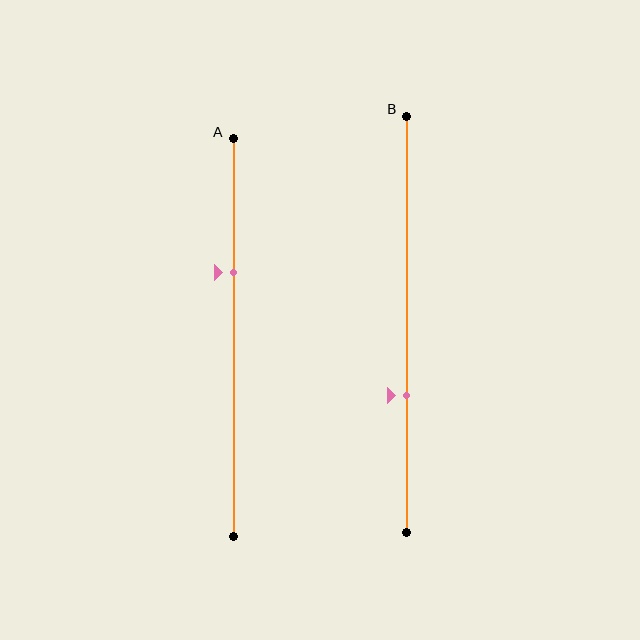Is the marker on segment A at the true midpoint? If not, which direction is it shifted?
No, the marker on segment A is shifted upward by about 17% of the segment length.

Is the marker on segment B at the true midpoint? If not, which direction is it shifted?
No, the marker on segment B is shifted downward by about 17% of the segment length.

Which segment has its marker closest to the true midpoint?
Segment A has its marker closest to the true midpoint.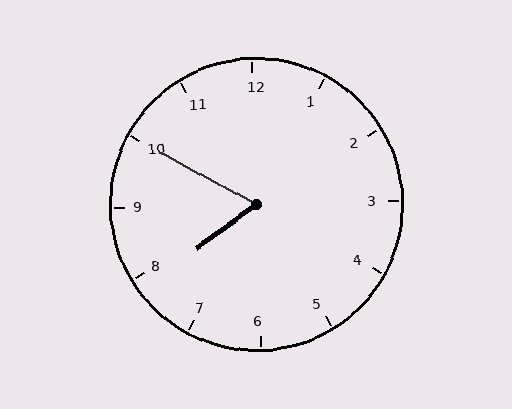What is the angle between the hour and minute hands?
Approximately 65 degrees.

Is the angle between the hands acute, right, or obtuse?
It is acute.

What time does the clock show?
7:50.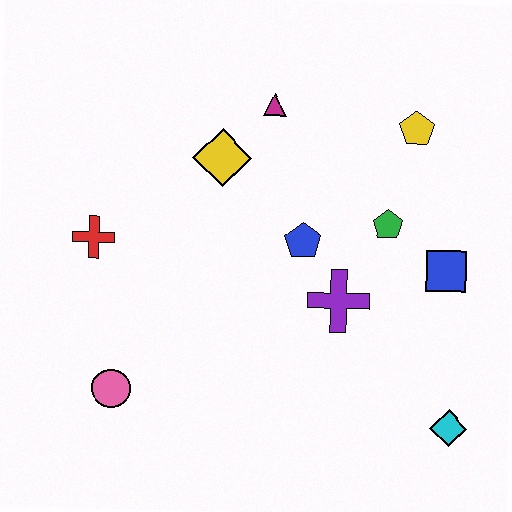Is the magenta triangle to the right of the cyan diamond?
No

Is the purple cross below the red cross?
Yes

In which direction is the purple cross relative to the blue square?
The purple cross is to the left of the blue square.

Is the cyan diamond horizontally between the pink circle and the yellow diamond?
No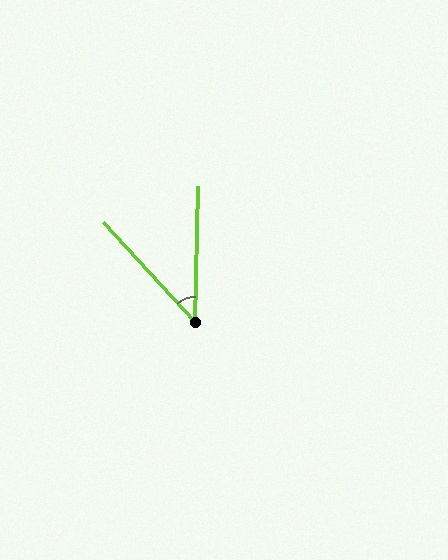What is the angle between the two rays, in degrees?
Approximately 44 degrees.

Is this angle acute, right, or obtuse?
It is acute.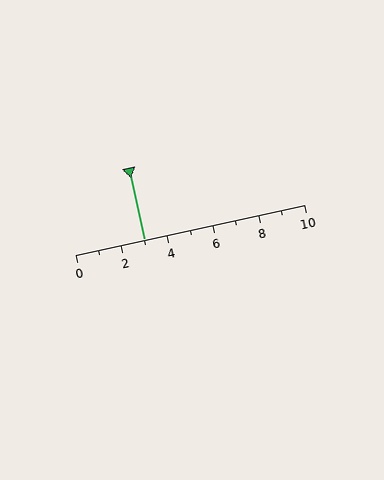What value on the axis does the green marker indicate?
The marker indicates approximately 3.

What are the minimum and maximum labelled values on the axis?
The axis runs from 0 to 10.